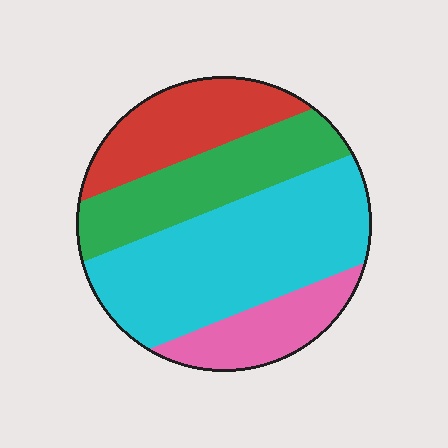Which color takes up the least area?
Pink, at roughly 15%.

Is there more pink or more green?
Green.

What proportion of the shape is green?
Green covers roughly 25% of the shape.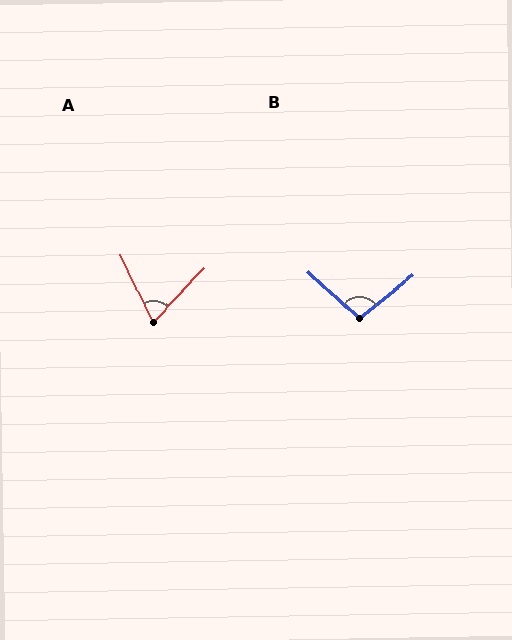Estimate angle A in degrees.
Approximately 70 degrees.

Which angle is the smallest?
A, at approximately 70 degrees.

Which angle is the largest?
B, at approximately 99 degrees.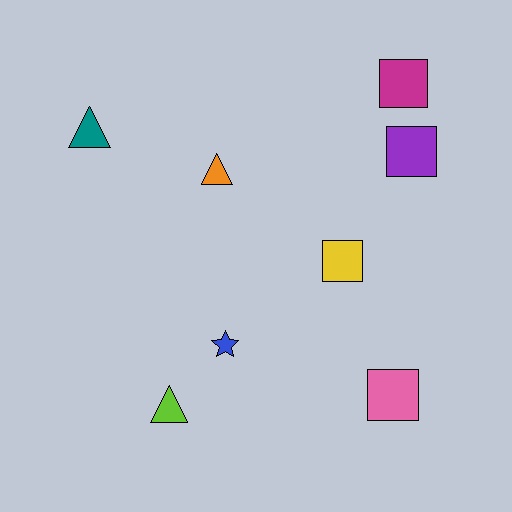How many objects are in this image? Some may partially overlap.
There are 8 objects.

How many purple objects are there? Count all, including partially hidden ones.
There is 1 purple object.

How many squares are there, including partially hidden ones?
There are 4 squares.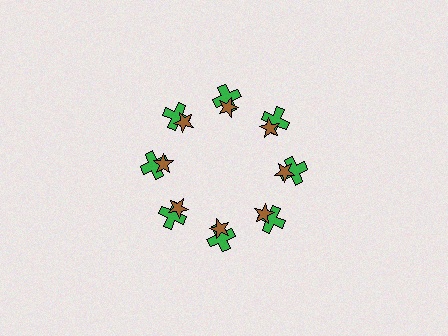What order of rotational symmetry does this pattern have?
This pattern has 8-fold rotational symmetry.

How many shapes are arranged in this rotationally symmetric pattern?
There are 16 shapes, arranged in 8 groups of 2.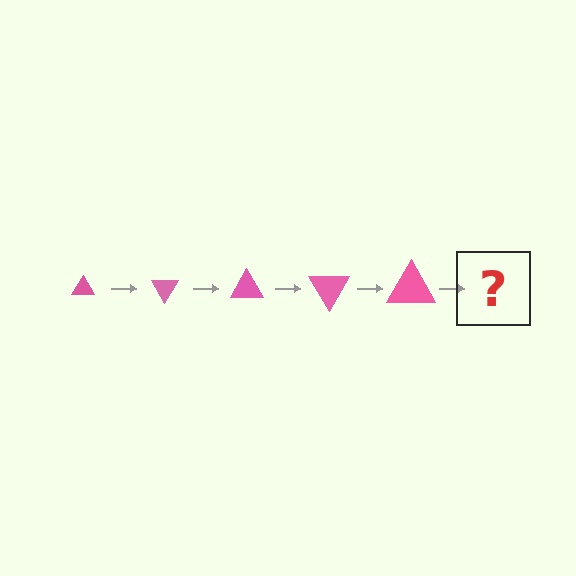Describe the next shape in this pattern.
It should be a triangle, larger than the previous one and rotated 300 degrees from the start.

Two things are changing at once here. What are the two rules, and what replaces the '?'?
The two rules are that the triangle grows larger each step and it rotates 60 degrees each step. The '?' should be a triangle, larger than the previous one and rotated 300 degrees from the start.